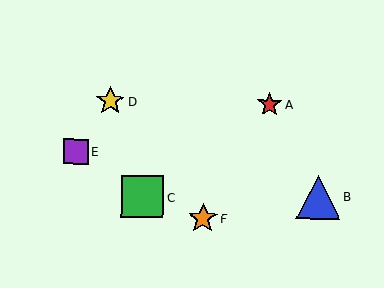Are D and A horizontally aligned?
Yes, both are at y≈101.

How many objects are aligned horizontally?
2 objects (A, D) are aligned horizontally.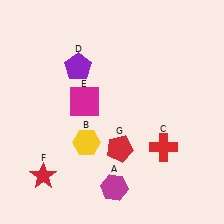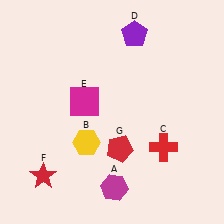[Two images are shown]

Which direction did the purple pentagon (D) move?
The purple pentagon (D) moved right.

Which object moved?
The purple pentagon (D) moved right.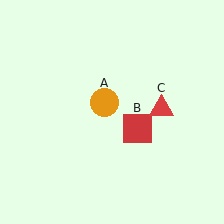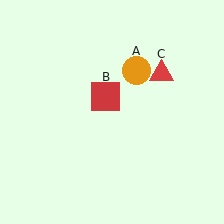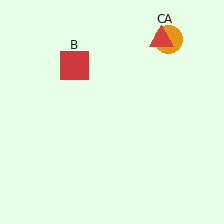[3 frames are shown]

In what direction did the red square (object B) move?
The red square (object B) moved up and to the left.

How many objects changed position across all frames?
3 objects changed position: orange circle (object A), red square (object B), red triangle (object C).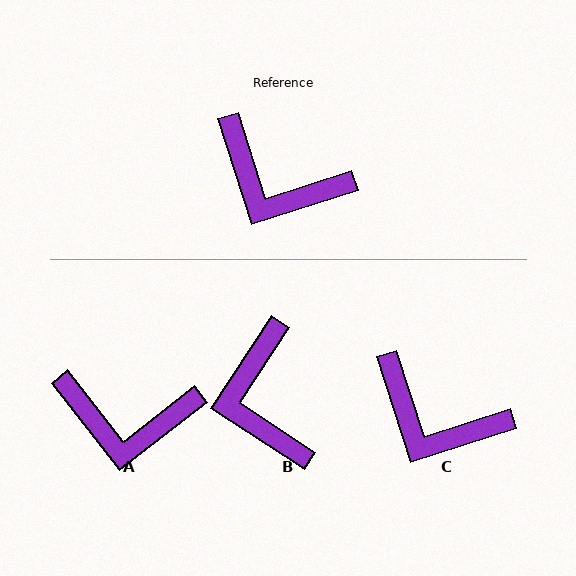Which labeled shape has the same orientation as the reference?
C.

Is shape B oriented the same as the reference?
No, it is off by about 51 degrees.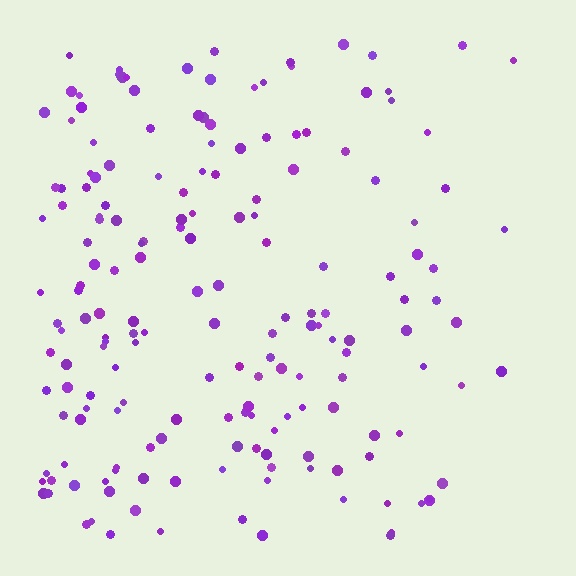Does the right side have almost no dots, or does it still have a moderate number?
Still a moderate number, just noticeably fewer than the left.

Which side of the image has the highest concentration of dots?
The left.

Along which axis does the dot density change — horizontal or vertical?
Horizontal.